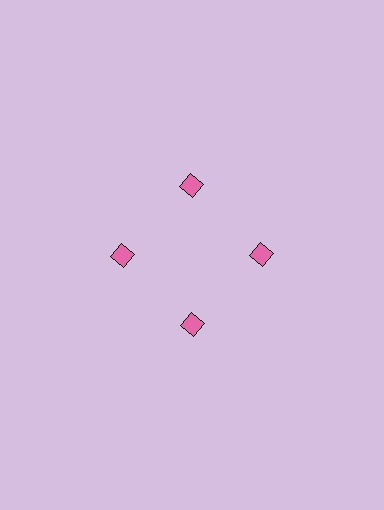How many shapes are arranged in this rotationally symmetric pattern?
There are 4 shapes, arranged in 4 groups of 1.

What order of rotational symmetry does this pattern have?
This pattern has 4-fold rotational symmetry.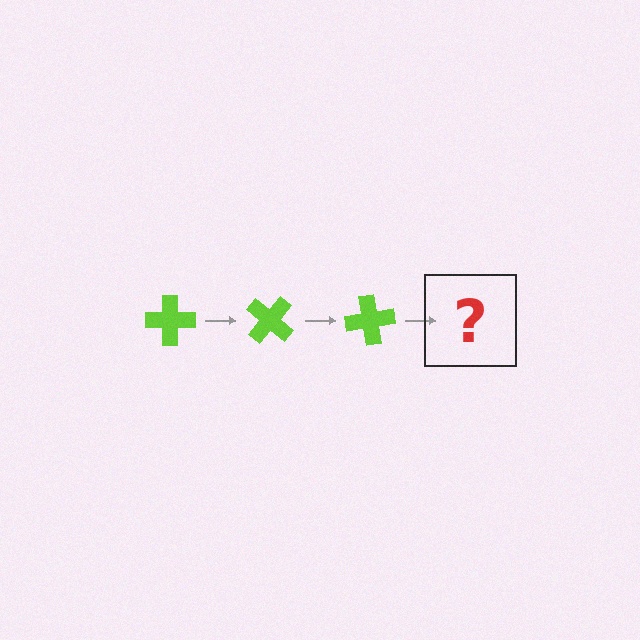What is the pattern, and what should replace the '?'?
The pattern is that the cross rotates 40 degrees each step. The '?' should be a lime cross rotated 120 degrees.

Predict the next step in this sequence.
The next step is a lime cross rotated 120 degrees.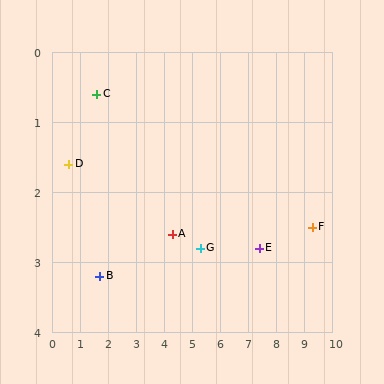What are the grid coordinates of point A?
Point A is at approximately (4.3, 2.6).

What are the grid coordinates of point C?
Point C is at approximately (1.6, 0.6).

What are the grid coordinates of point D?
Point D is at approximately (0.6, 1.6).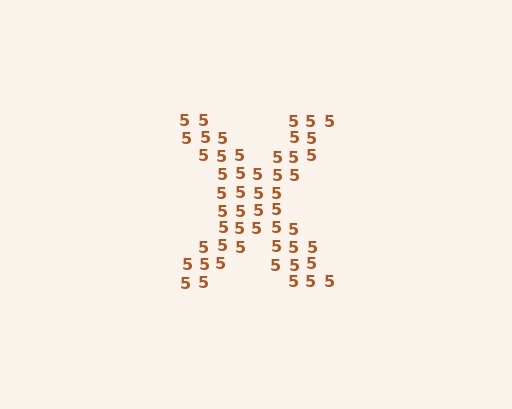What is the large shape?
The large shape is the letter X.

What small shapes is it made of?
It is made of small digit 5's.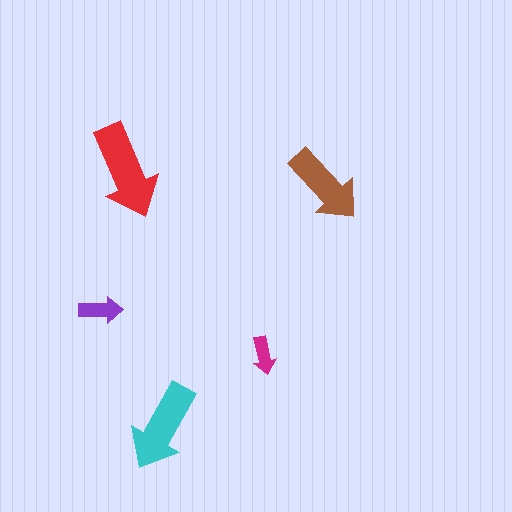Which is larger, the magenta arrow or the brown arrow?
The brown one.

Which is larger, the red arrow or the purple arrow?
The red one.